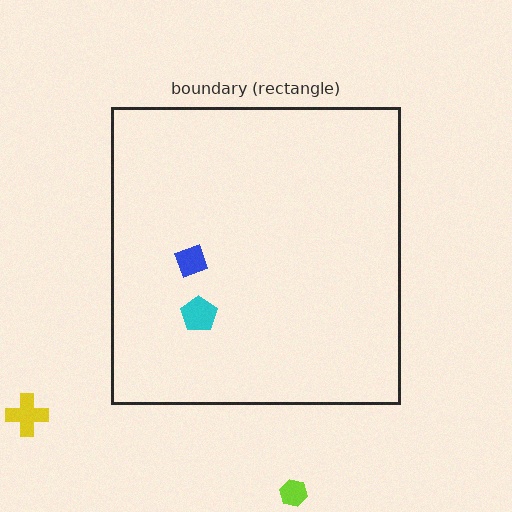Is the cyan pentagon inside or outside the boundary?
Inside.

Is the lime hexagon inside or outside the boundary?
Outside.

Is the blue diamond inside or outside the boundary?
Inside.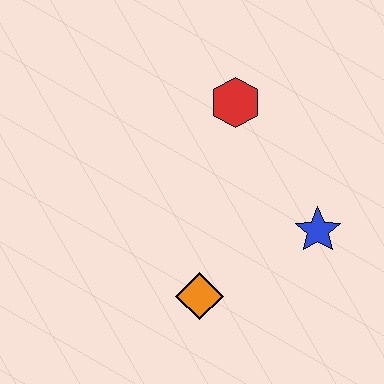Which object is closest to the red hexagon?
The blue star is closest to the red hexagon.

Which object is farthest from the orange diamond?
The red hexagon is farthest from the orange diamond.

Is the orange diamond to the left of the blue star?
Yes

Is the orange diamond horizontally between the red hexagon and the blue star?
No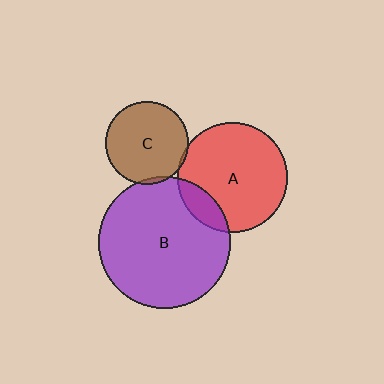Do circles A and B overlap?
Yes.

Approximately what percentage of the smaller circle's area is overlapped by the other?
Approximately 15%.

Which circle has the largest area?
Circle B (purple).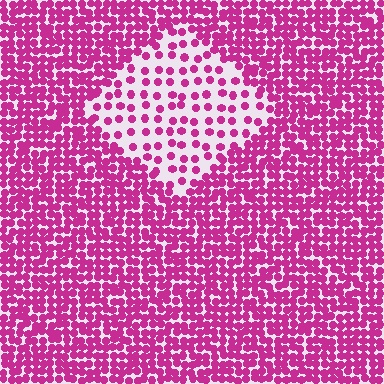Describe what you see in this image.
The image contains small magenta elements arranged at two different densities. A diamond-shaped region is visible where the elements are less densely packed than the surrounding area.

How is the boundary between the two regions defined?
The boundary is defined by a change in element density (approximately 2.6x ratio). All elements are the same color, size, and shape.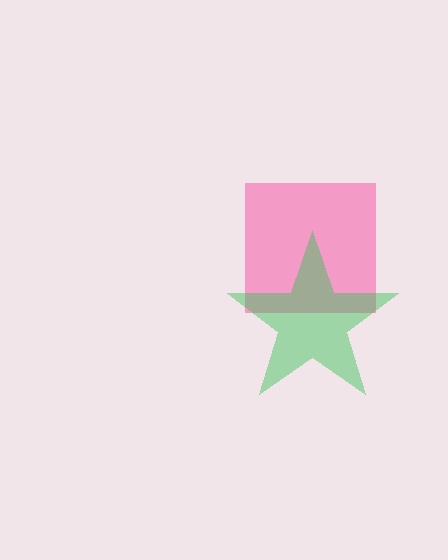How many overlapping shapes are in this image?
There are 2 overlapping shapes in the image.